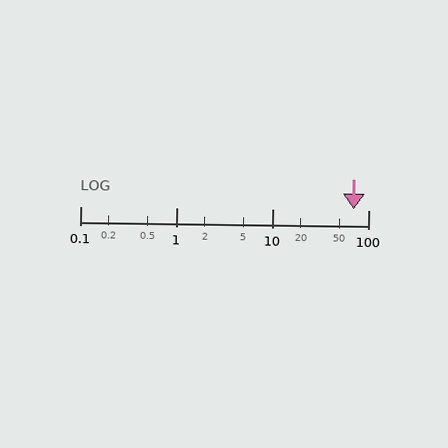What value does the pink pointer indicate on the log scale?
The pointer indicates approximately 70.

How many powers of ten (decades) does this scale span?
The scale spans 3 decades, from 0.1 to 100.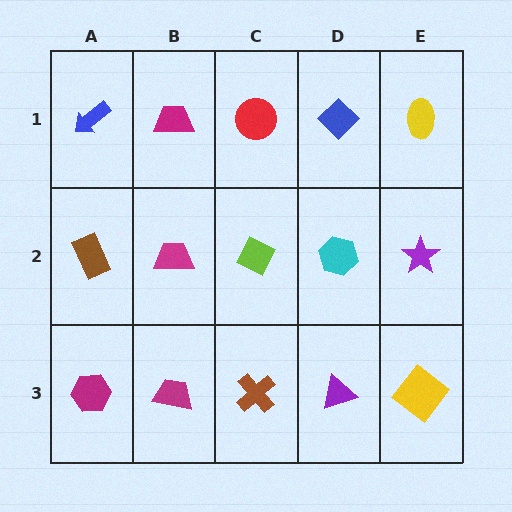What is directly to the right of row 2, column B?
A lime diamond.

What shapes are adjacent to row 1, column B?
A magenta trapezoid (row 2, column B), a blue arrow (row 1, column A), a red circle (row 1, column C).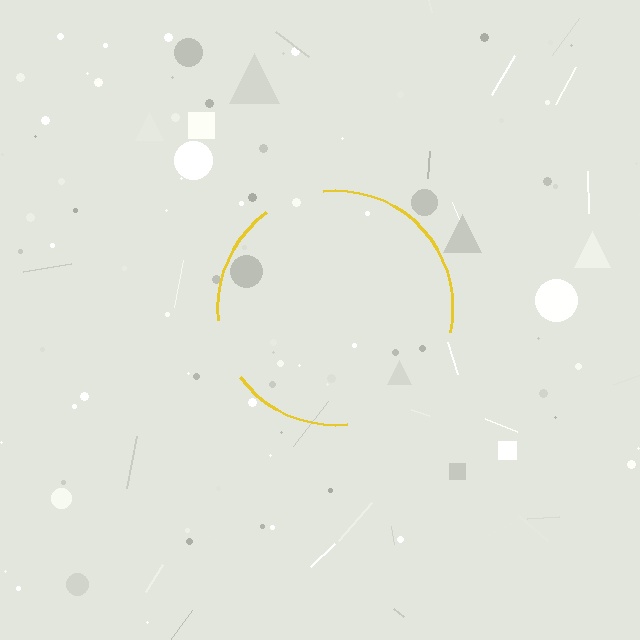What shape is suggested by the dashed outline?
The dashed outline suggests a circle.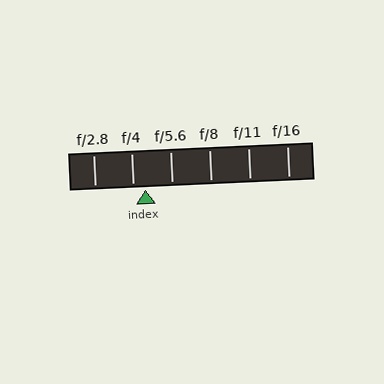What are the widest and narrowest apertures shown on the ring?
The widest aperture shown is f/2.8 and the narrowest is f/16.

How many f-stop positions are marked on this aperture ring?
There are 6 f-stop positions marked.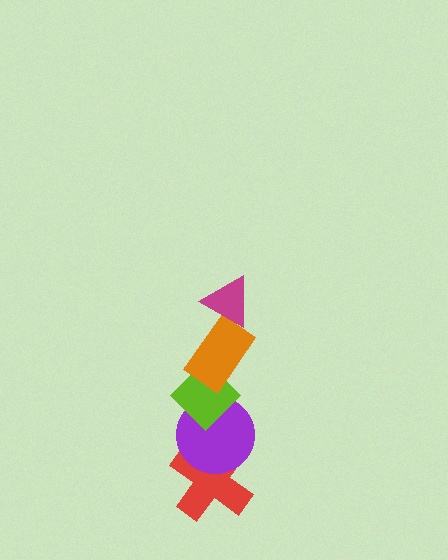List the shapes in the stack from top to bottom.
From top to bottom: the magenta triangle, the orange rectangle, the lime diamond, the purple circle, the red cross.